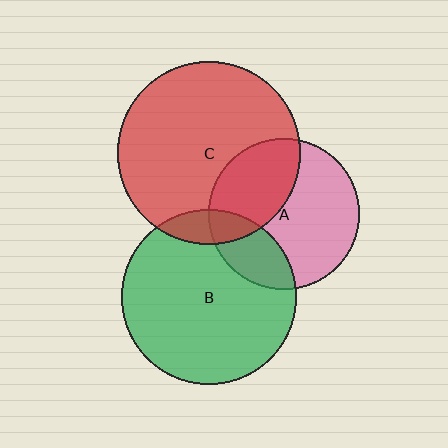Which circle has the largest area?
Circle C (red).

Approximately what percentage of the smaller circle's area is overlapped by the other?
Approximately 25%.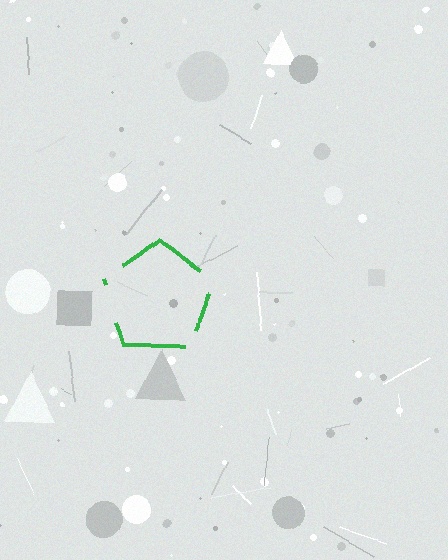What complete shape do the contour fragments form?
The contour fragments form a pentagon.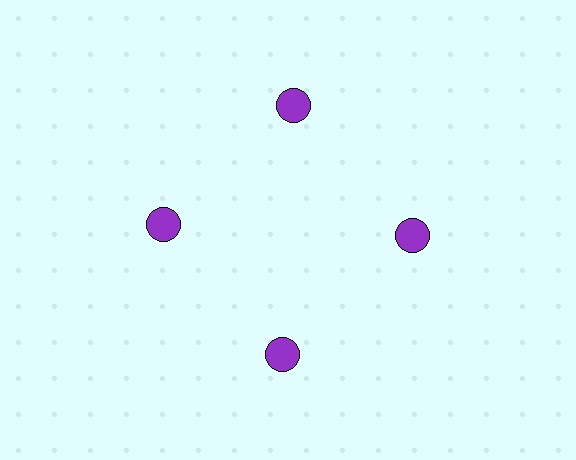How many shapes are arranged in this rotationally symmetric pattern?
There are 4 shapes, arranged in 4 groups of 1.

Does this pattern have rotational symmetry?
Yes, this pattern has 4-fold rotational symmetry. It looks the same after rotating 90 degrees around the center.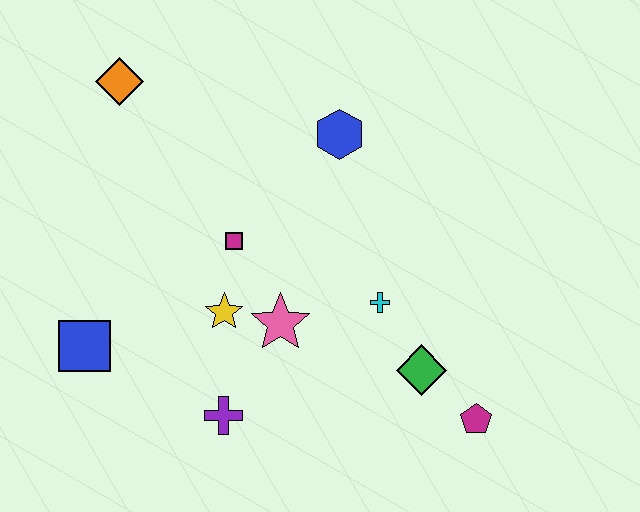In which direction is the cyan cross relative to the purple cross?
The cyan cross is to the right of the purple cross.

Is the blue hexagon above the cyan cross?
Yes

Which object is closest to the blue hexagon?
The magenta square is closest to the blue hexagon.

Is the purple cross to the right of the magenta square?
No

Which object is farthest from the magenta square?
The magenta pentagon is farthest from the magenta square.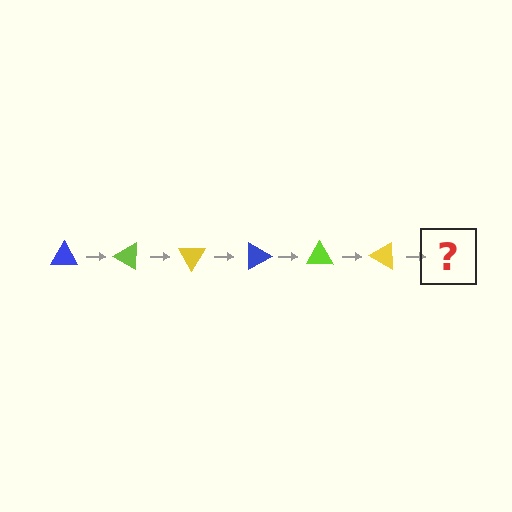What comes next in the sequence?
The next element should be a blue triangle, rotated 180 degrees from the start.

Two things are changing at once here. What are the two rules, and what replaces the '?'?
The two rules are that it rotates 30 degrees each step and the color cycles through blue, lime, and yellow. The '?' should be a blue triangle, rotated 180 degrees from the start.